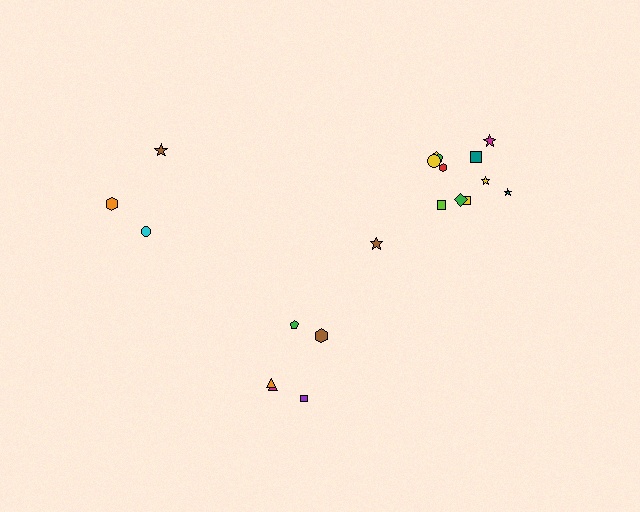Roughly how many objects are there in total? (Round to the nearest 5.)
Roughly 20 objects in total.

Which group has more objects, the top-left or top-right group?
The top-right group.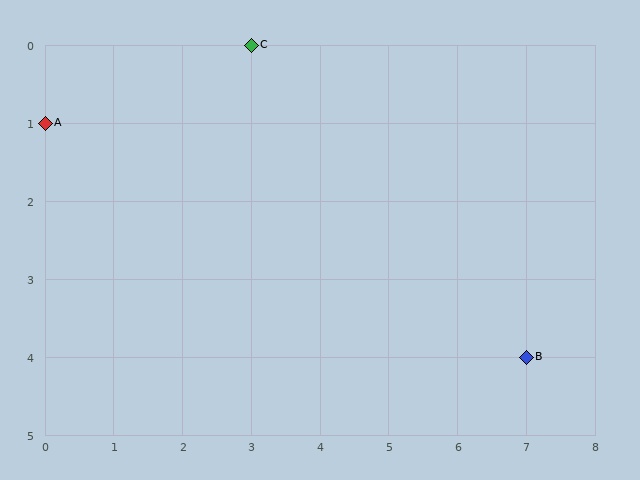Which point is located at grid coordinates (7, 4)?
Point B is at (7, 4).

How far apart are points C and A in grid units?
Points C and A are 3 columns and 1 row apart (about 3.2 grid units diagonally).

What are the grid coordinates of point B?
Point B is at grid coordinates (7, 4).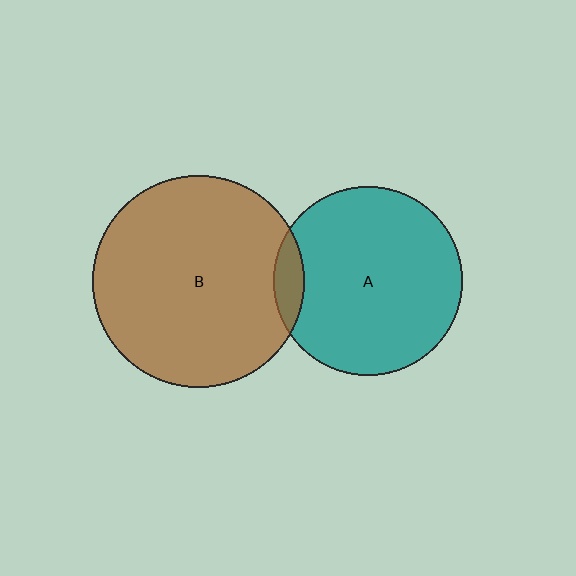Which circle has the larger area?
Circle B (brown).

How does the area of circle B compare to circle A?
Approximately 1.3 times.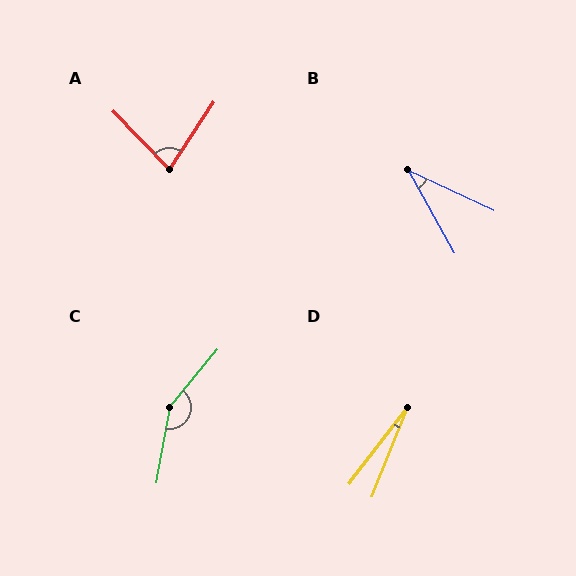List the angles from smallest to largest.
D (16°), B (36°), A (77°), C (151°).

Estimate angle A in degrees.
Approximately 77 degrees.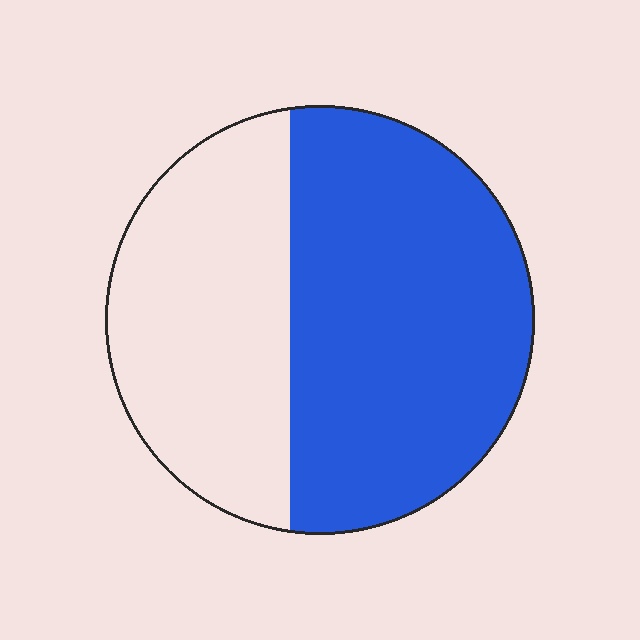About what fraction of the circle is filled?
About three fifths (3/5).